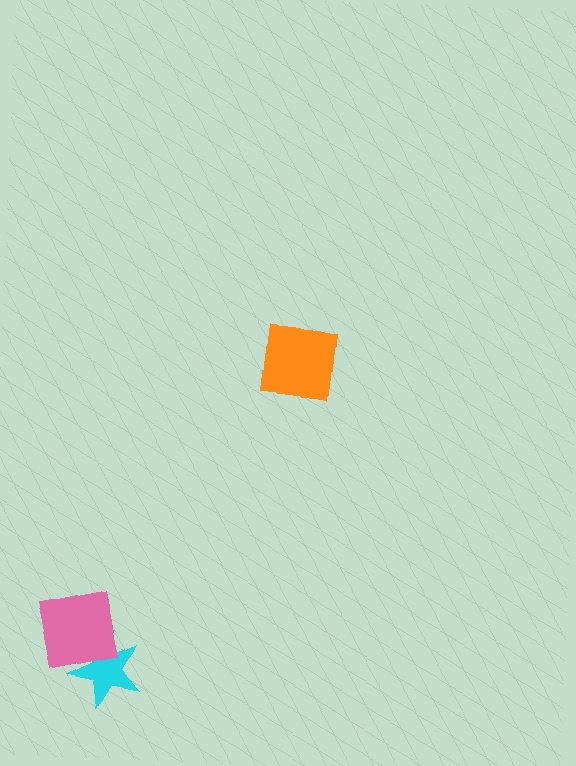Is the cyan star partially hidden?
Yes, it is partially covered by another shape.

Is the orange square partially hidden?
No, no other shape covers it.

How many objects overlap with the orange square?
0 objects overlap with the orange square.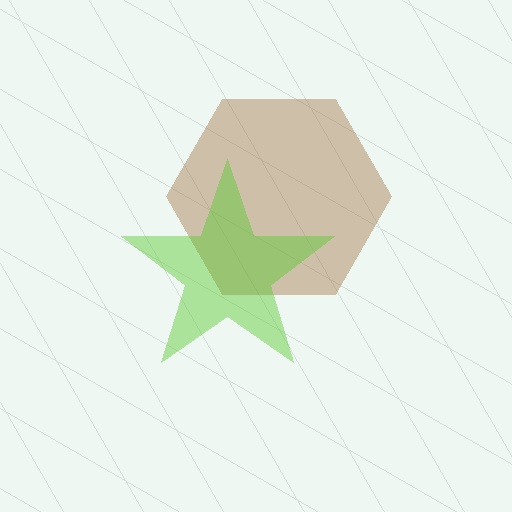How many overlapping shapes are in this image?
There are 2 overlapping shapes in the image.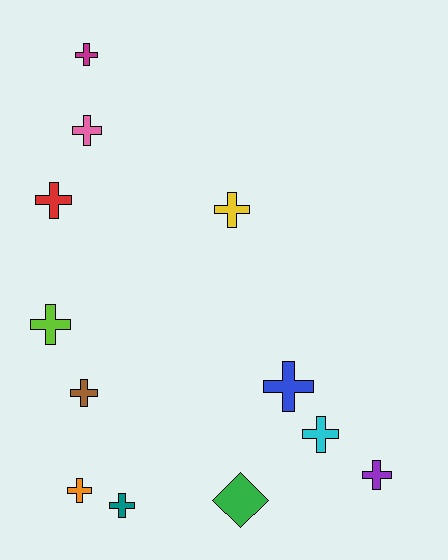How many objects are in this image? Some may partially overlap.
There are 12 objects.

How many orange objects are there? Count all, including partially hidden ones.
There is 1 orange object.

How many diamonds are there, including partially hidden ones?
There is 1 diamond.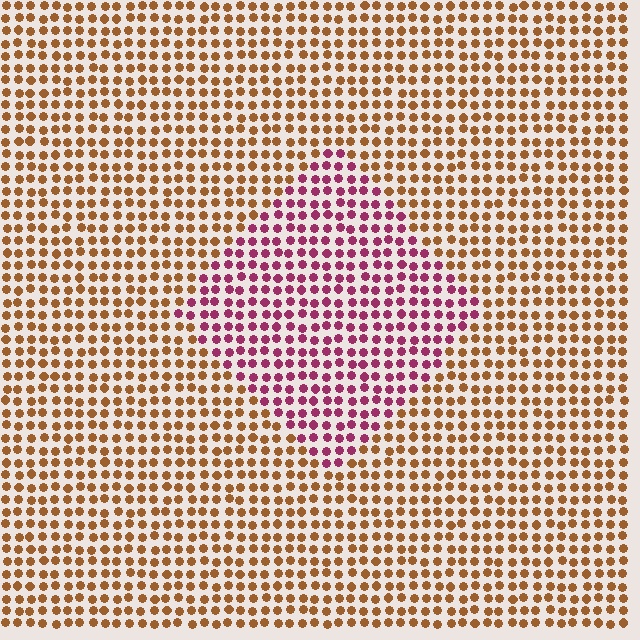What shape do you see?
I see a diamond.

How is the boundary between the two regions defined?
The boundary is defined purely by a slight shift in hue (about 59 degrees). Spacing, size, and orientation are identical on both sides.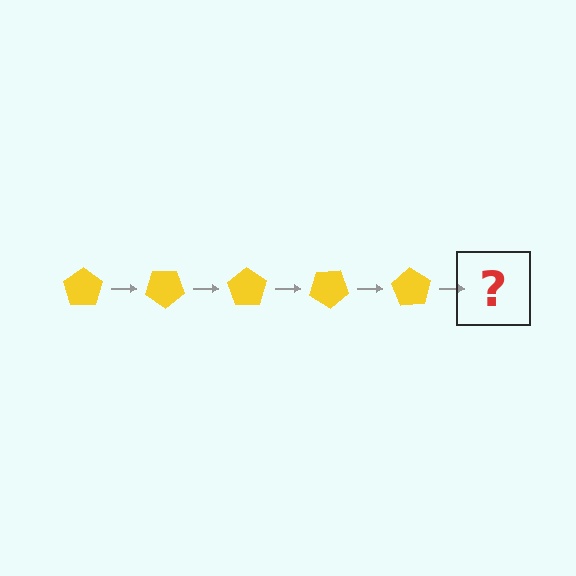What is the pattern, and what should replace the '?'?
The pattern is that the pentagon rotates 35 degrees each step. The '?' should be a yellow pentagon rotated 175 degrees.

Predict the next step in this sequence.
The next step is a yellow pentagon rotated 175 degrees.